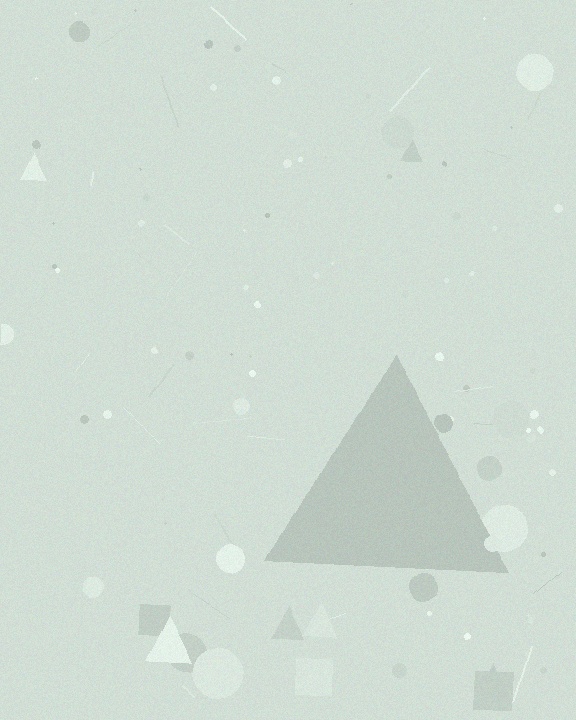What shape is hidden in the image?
A triangle is hidden in the image.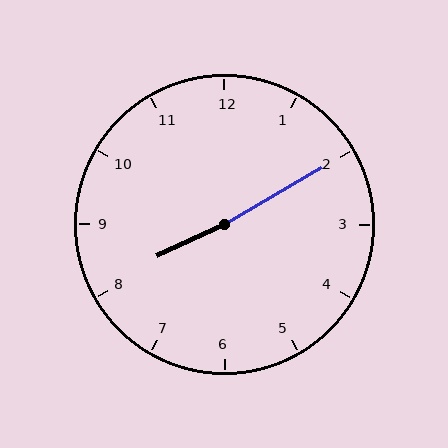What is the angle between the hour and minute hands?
Approximately 175 degrees.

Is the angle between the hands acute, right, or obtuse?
It is obtuse.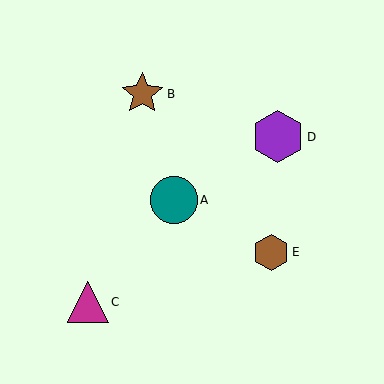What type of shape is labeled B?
Shape B is a brown star.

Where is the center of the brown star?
The center of the brown star is at (142, 94).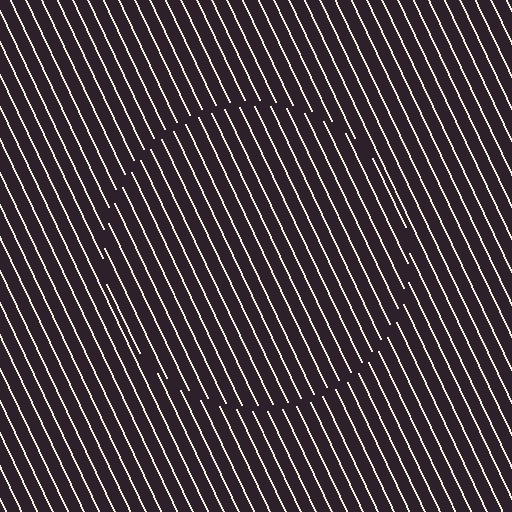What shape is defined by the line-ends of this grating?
An illusory circle. The interior of the shape contains the same grating, shifted by half a period — the contour is defined by the phase discontinuity where line-ends from the inner and outer gratings abut.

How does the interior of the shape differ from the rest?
The interior of the shape contains the same grating, shifted by half a period — the contour is defined by the phase discontinuity where line-ends from the inner and outer gratings abut.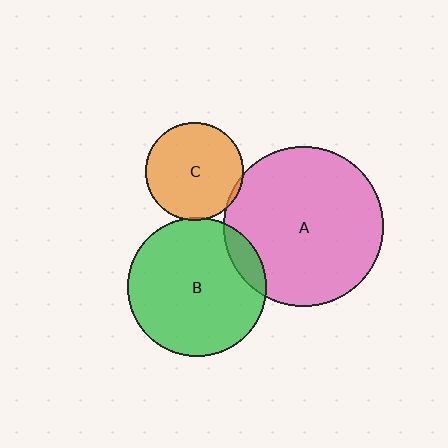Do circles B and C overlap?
Yes.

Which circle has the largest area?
Circle A (pink).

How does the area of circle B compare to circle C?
Approximately 2.0 times.